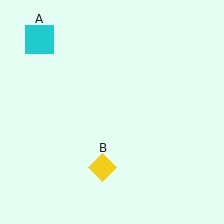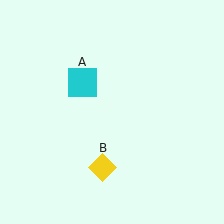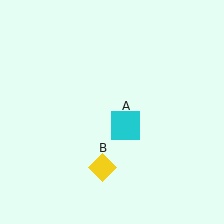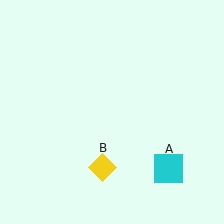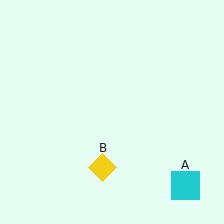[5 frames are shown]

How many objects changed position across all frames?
1 object changed position: cyan square (object A).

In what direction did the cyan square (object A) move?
The cyan square (object A) moved down and to the right.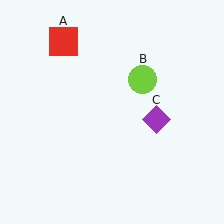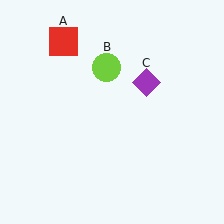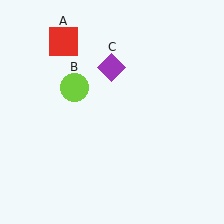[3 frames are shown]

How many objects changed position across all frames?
2 objects changed position: lime circle (object B), purple diamond (object C).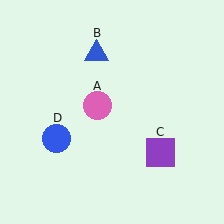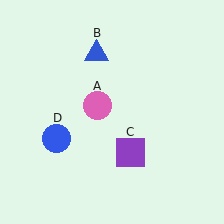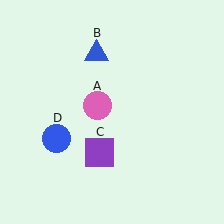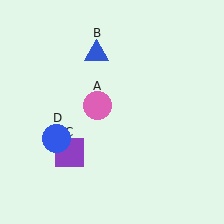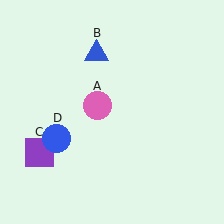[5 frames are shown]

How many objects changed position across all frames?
1 object changed position: purple square (object C).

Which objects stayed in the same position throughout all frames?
Pink circle (object A) and blue triangle (object B) and blue circle (object D) remained stationary.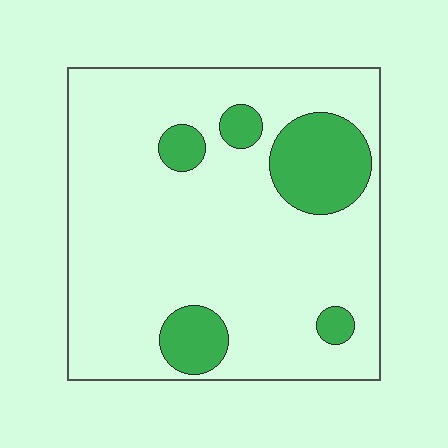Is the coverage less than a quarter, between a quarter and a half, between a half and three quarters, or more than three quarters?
Less than a quarter.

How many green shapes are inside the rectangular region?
5.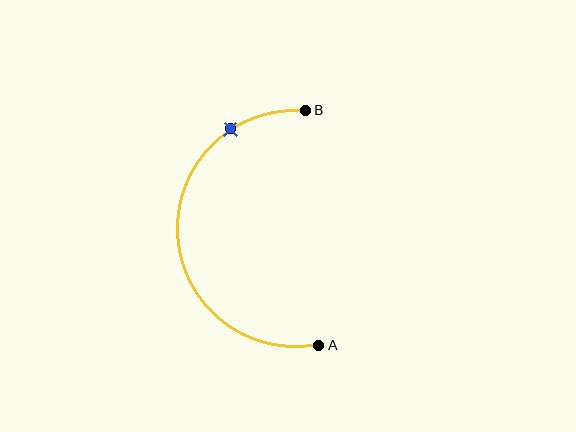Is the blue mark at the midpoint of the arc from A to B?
No. The blue mark lies on the arc but is closer to endpoint B. The arc midpoint would be at the point on the curve equidistant along the arc from both A and B.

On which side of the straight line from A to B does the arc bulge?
The arc bulges to the left of the straight line connecting A and B.